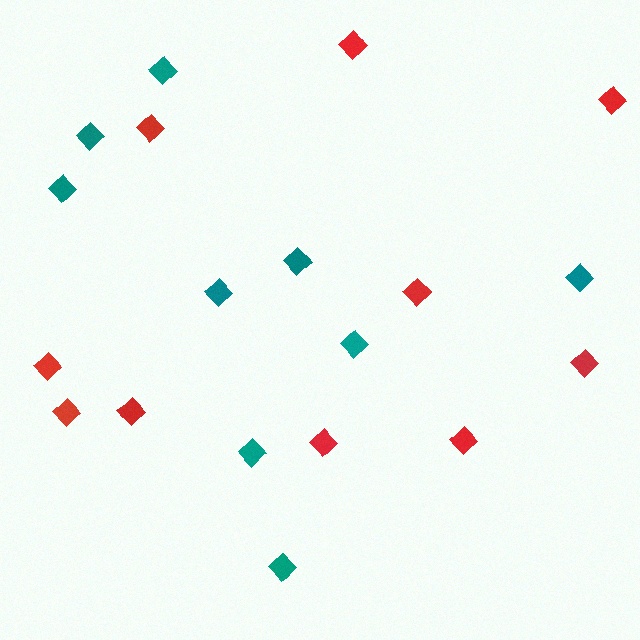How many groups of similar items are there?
There are 2 groups: one group of teal diamonds (9) and one group of red diamonds (10).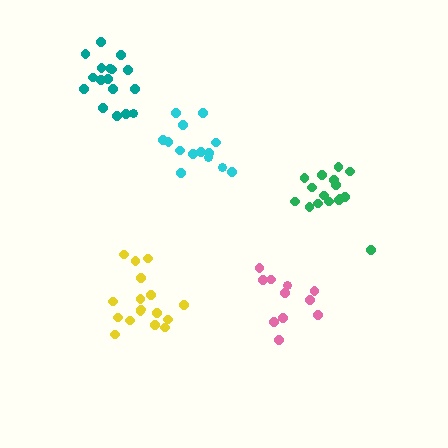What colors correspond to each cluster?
The clusters are colored: teal, cyan, yellow, pink, green.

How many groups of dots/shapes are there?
There are 5 groups.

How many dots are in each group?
Group 1: 17 dots, Group 2: 14 dots, Group 3: 17 dots, Group 4: 11 dots, Group 5: 16 dots (75 total).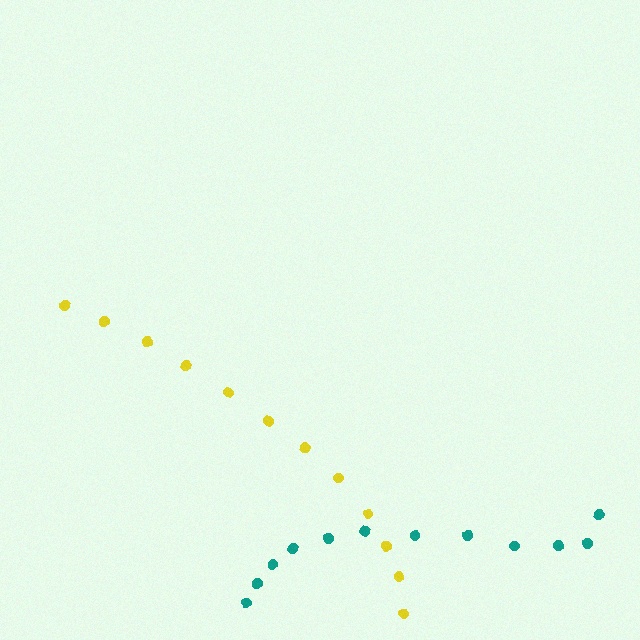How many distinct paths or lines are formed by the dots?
There are 2 distinct paths.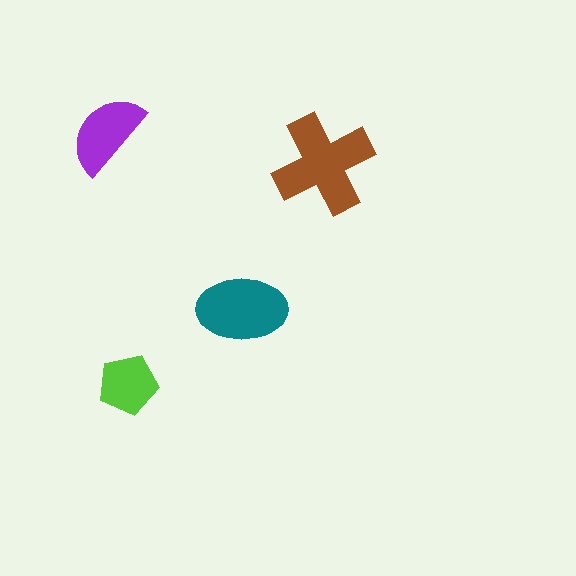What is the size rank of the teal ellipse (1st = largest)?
2nd.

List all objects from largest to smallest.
The brown cross, the teal ellipse, the purple semicircle, the lime pentagon.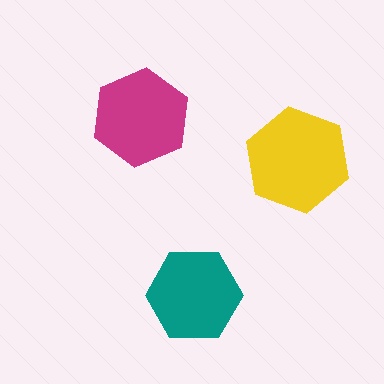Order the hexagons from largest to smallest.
the yellow one, the magenta one, the teal one.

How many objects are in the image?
There are 3 objects in the image.